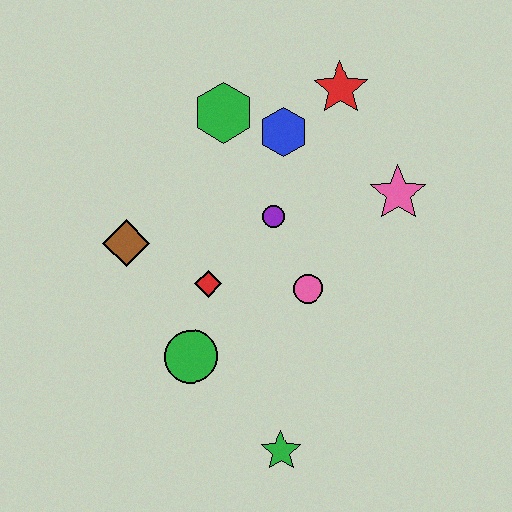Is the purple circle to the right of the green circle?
Yes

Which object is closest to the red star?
The blue hexagon is closest to the red star.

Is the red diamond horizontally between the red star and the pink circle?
No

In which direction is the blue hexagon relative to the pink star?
The blue hexagon is to the left of the pink star.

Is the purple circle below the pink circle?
No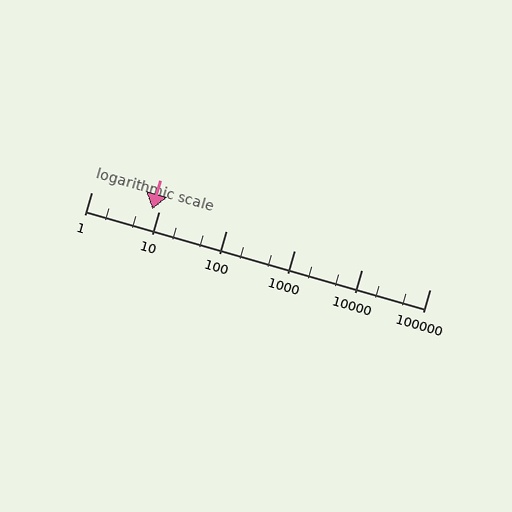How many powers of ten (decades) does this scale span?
The scale spans 5 decades, from 1 to 100000.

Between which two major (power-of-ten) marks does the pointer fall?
The pointer is between 1 and 10.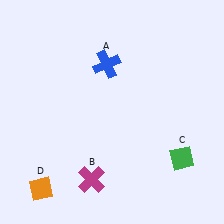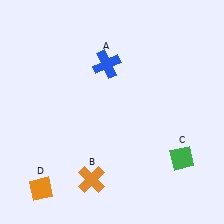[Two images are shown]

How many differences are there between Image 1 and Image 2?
There is 1 difference between the two images.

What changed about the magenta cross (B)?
In Image 1, B is magenta. In Image 2, it changed to orange.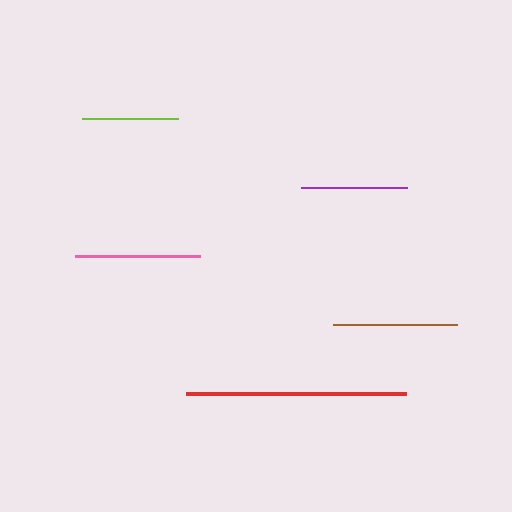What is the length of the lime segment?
The lime segment is approximately 96 pixels long.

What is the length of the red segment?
The red segment is approximately 220 pixels long.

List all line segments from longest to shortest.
From longest to shortest: red, pink, brown, purple, lime.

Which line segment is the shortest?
The lime line is the shortest at approximately 96 pixels.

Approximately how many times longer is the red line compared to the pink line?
The red line is approximately 1.8 times the length of the pink line.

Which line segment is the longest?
The red line is the longest at approximately 220 pixels.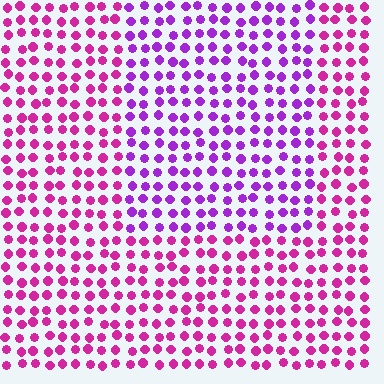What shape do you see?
I see a rectangle.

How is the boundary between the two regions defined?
The boundary is defined purely by a slight shift in hue (about 34 degrees). Spacing, size, and orientation are identical on both sides.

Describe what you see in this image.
The image is filled with small magenta elements in a uniform arrangement. A rectangle-shaped region is visible where the elements are tinted to a slightly different hue, forming a subtle color boundary.